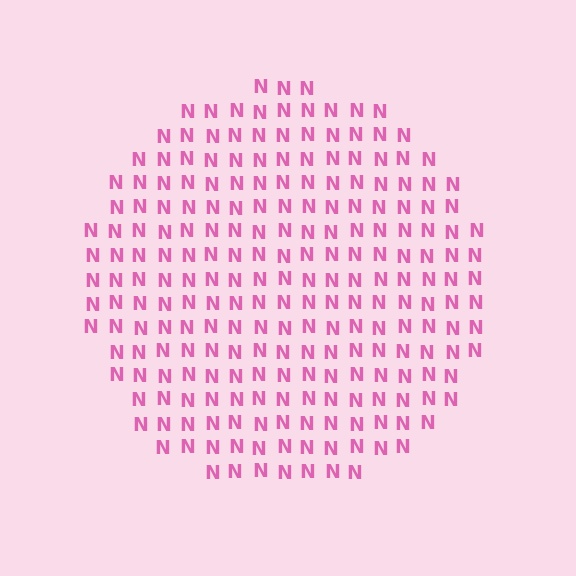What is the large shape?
The large shape is a circle.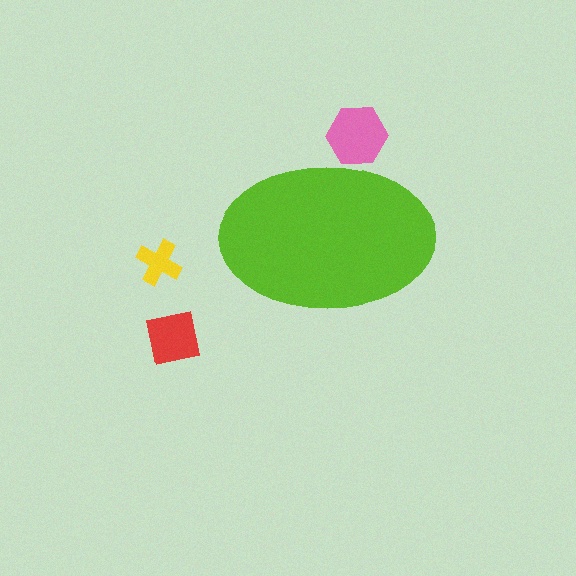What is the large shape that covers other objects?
A lime ellipse.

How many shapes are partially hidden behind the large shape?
1 shape is partially hidden.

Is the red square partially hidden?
No, the red square is fully visible.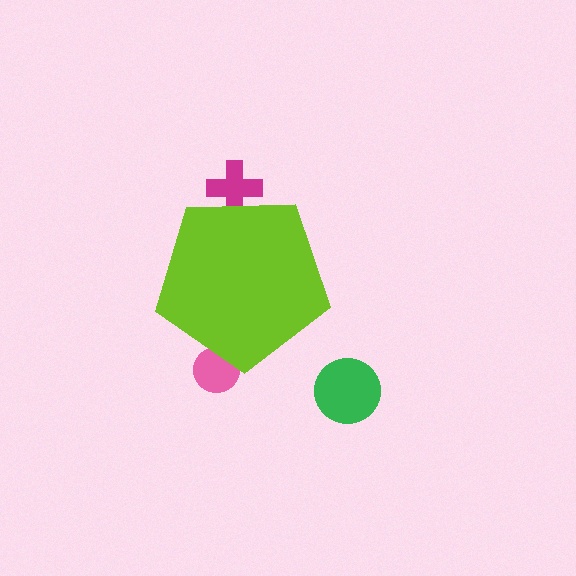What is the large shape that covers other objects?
A lime pentagon.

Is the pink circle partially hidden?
Yes, the pink circle is partially hidden behind the lime pentagon.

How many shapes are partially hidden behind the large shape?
2 shapes are partially hidden.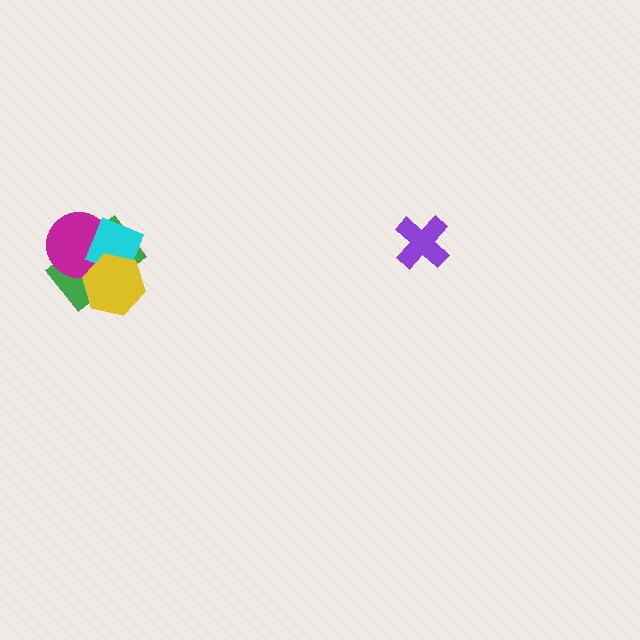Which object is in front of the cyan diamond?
The yellow hexagon is in front of the cyan diamond.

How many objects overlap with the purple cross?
0 objects overlap with the purple cross.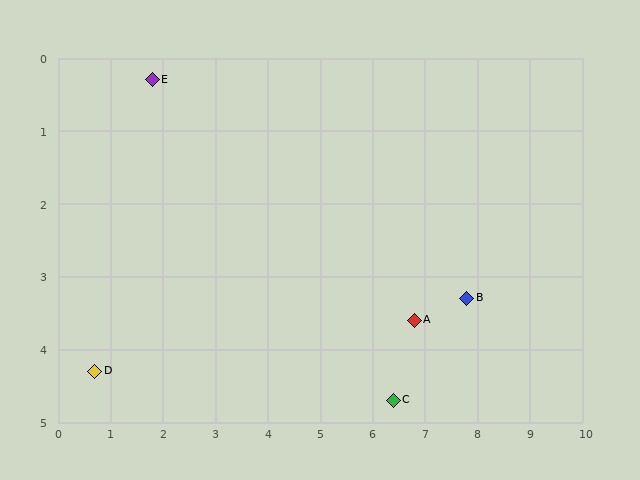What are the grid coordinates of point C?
Point C is at approximately (6.4, 4.7).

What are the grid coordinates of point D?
Point D is at approximately (0.7, 4.3).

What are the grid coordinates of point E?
Point E is at approximately (1.8, 0.3).